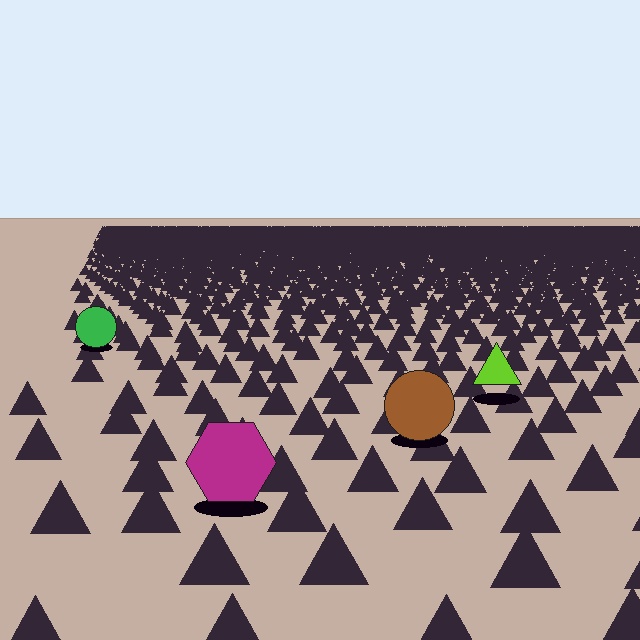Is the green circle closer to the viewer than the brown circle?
No. The brown circle is closer — you can tell from the texture gradient: the ground texture is coarser near it.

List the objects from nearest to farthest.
From nearest to farthest: the magenta hexagon, the brown circle, the lime triangle, the green circle.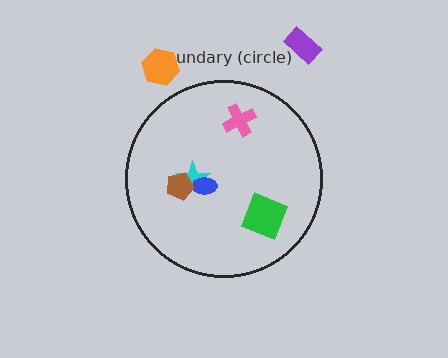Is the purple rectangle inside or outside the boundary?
Outside.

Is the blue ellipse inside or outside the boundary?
Inside.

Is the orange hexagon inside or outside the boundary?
Outside.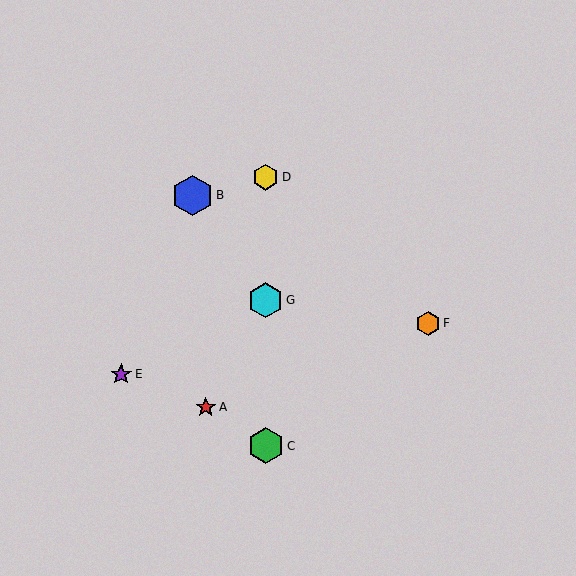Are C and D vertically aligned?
Yes, both are at x≈266.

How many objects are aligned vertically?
3 objects (C, D, G) are aligned vertically.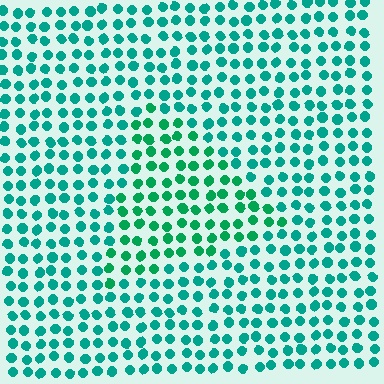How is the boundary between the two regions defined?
The boundary is defined purely by a slight shift in hue (about 21 degrees). Spacing, size, and orientation are identical on both sides.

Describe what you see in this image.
The image is filled with small teal elements in a uniform arrangement. A triangle-shaped region is visible where the elements are tinted to a slightly different hue, forming a subtle color boundary.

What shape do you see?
I see a triangle.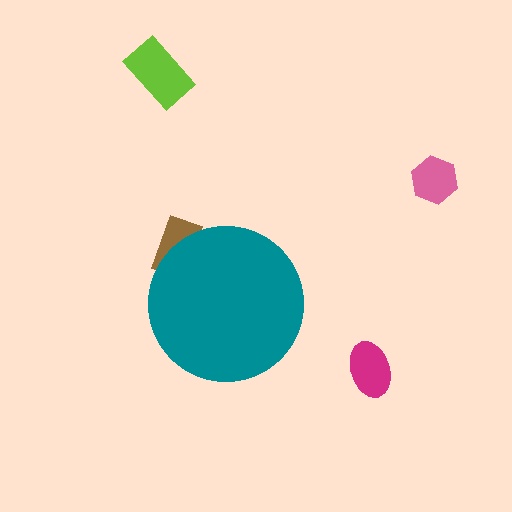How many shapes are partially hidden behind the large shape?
1 shape is partially hidden.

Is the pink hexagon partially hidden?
No, the pink hexagon is fully visible.